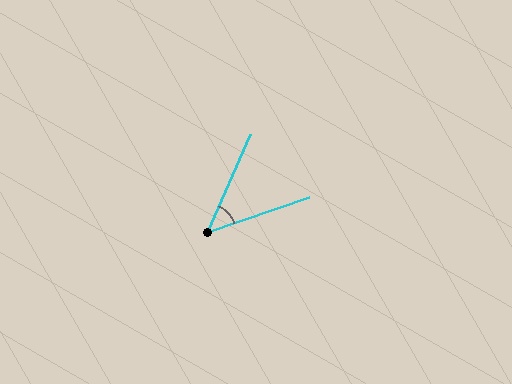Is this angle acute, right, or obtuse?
It is acute.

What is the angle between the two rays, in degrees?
Approximately 47 degrees.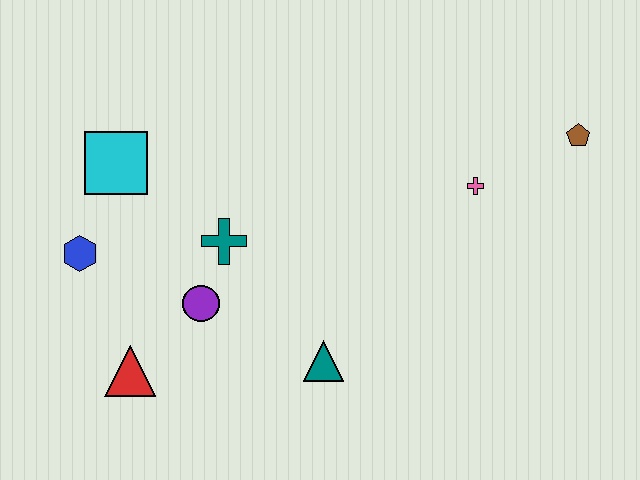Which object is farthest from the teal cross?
The brown pentagon is farthest from the teal cross.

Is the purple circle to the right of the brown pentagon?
No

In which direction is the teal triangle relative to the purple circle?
The teal triangle is to the right of the purple circle.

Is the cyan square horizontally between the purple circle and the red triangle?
No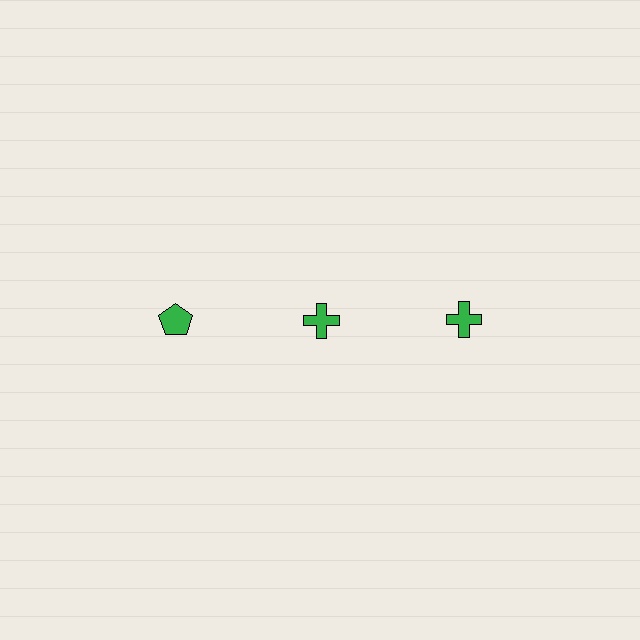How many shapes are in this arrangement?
There are 3 shapes arranged in a grid pattern.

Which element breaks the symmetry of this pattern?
The green pentagon in the top row, leftmost column breaks the symmetry. All other shapes are green crosses.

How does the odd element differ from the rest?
It has a different shape: pentagon instead of cross.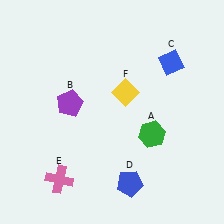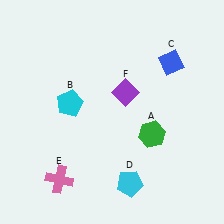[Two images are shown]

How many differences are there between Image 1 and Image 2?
There are 3 differences between the two images.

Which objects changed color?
B changed from purple to cyan. D changed from blue to cyan. F changed from yellow to purple.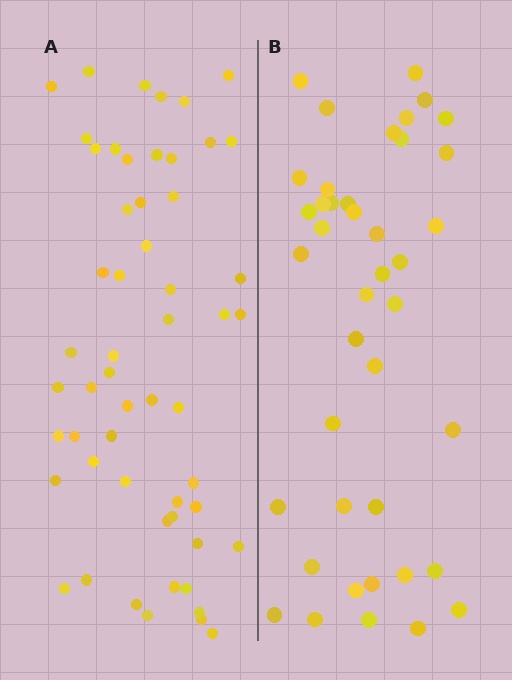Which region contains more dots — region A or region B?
Region A (the left region) has more dots.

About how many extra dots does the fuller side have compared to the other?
Region A has approximately 15 more dots than region B.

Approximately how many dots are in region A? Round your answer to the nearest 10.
About 60 dots. (The exact count is 55, which rounds to 60.)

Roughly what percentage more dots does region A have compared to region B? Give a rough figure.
About 35% more.